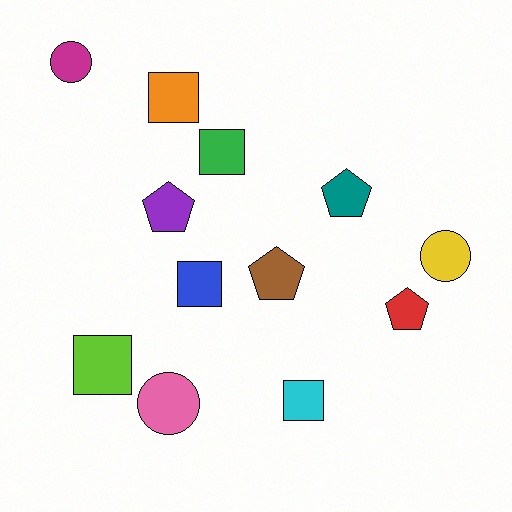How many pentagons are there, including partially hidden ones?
There are 4 pentagons.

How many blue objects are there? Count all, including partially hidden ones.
There is 1 blue object.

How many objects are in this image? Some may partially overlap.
There are 12 objects.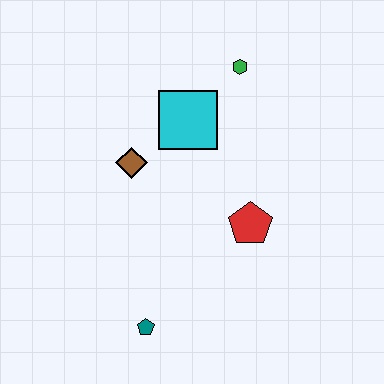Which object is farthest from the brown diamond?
The teal pentagon is farthest from the brown diamond.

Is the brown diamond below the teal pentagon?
No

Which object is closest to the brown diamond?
The cyan square is closest to the brown diamond.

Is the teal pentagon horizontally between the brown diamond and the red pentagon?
Yes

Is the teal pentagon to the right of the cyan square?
No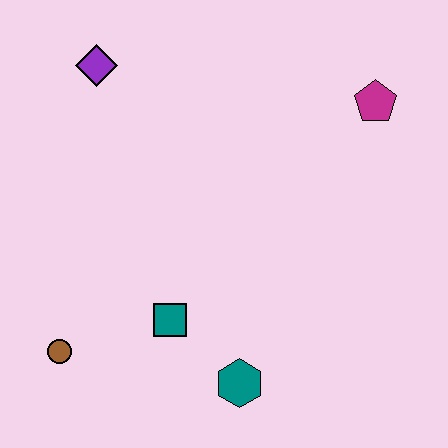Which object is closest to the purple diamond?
The teal square is closest to the purple diamond.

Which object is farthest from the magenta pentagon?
The brown circle is farthest from the magenta pentagon.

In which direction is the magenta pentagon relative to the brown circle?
The magenta pentagon is to the right of the brown circle.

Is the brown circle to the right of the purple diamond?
No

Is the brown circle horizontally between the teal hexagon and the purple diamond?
No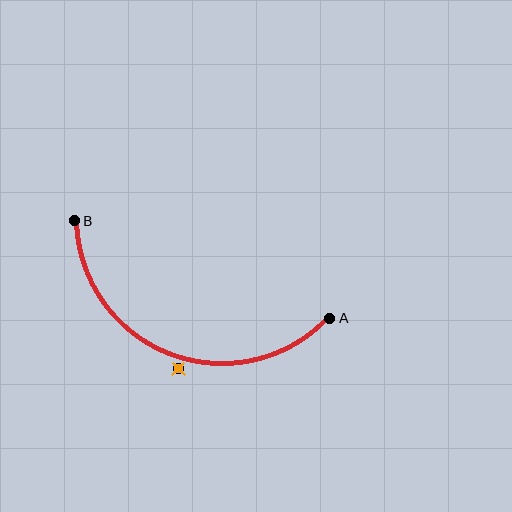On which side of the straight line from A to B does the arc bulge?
The arc bulges below the straight line connecting A and B.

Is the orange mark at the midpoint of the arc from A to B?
No — the orange mark does not lie on the arc at all. It sits slightly outside the curve.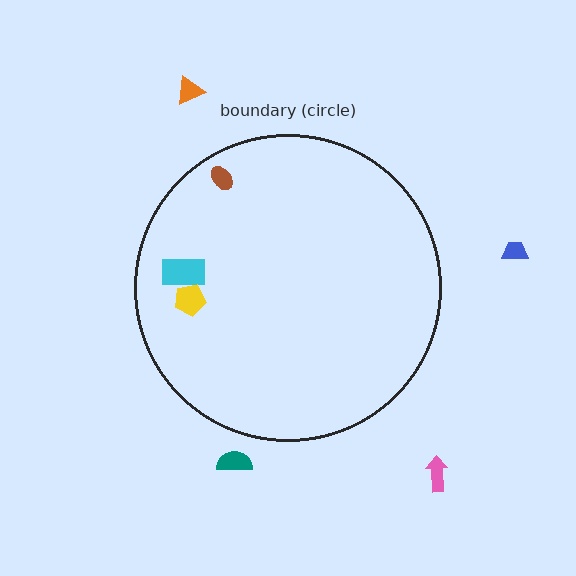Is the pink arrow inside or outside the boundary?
Outside.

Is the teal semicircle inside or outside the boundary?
Outside.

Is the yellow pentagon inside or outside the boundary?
Inside.